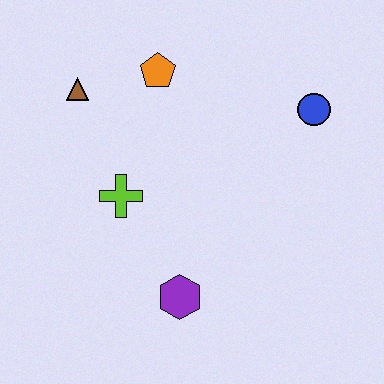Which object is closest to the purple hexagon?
The lime cross is closest to the purple hexagon.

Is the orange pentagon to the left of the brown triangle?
No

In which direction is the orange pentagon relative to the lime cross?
The orange pentagon is above the lime cross.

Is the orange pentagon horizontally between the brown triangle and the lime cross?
No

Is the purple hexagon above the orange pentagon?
No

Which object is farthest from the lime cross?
The blue circle is farthest from the lime cross.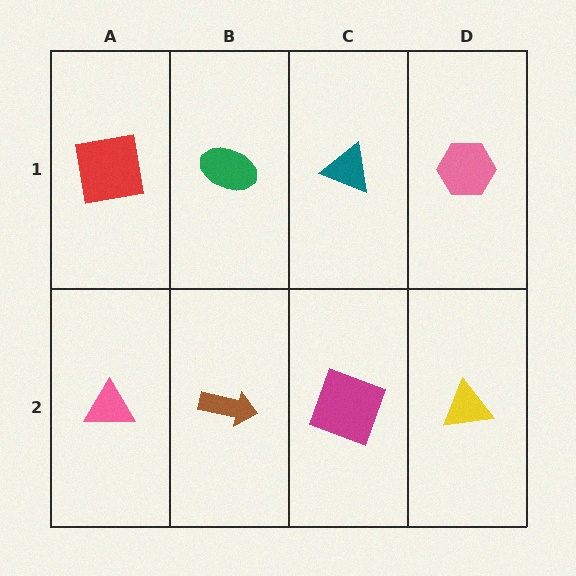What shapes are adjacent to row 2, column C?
A teal triangle (row 1, column C), a brown arrow (row 2, column B), a yellow triangle (row 2, column D).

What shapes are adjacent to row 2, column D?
A pink hexagon (row 1, column D), a magenta square (row 2, column C).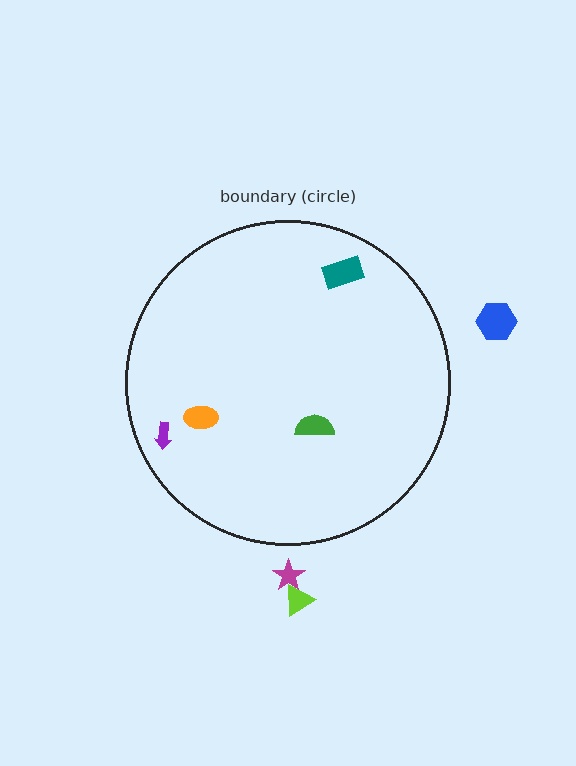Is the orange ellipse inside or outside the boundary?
Inside.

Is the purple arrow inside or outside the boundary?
Inside.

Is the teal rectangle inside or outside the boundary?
Inside.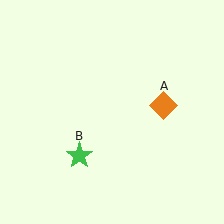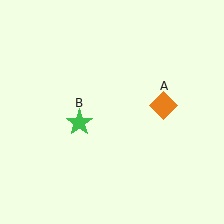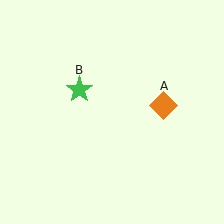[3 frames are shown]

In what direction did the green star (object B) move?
The green star (object B) moved up.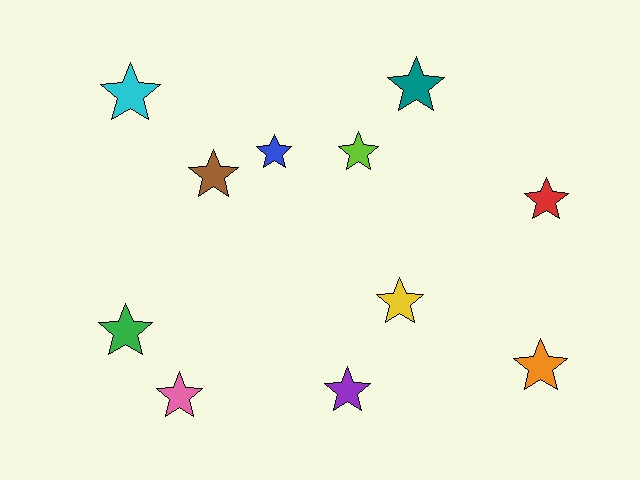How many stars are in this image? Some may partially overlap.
There are 11 stars.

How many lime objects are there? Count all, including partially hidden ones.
There is 1 lime object.